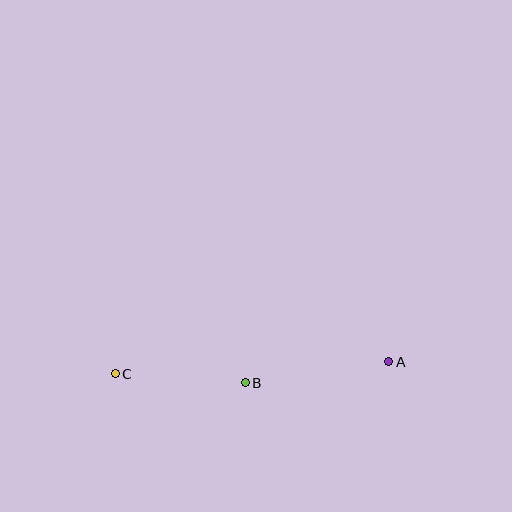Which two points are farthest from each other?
Points A and C are farthest from each other.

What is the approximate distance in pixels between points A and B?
The distance between A and B is approximately 145 pixels.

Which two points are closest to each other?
Points B and C are closest to each other.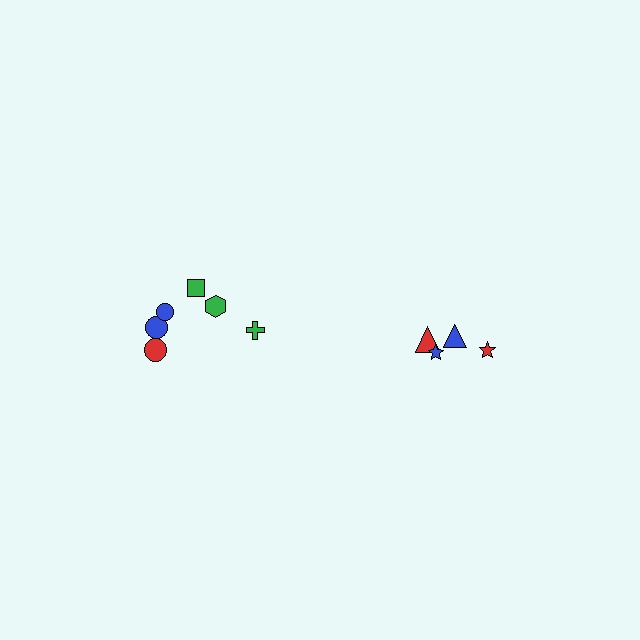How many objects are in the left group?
There are 6 objects.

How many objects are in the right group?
There are 4 objects.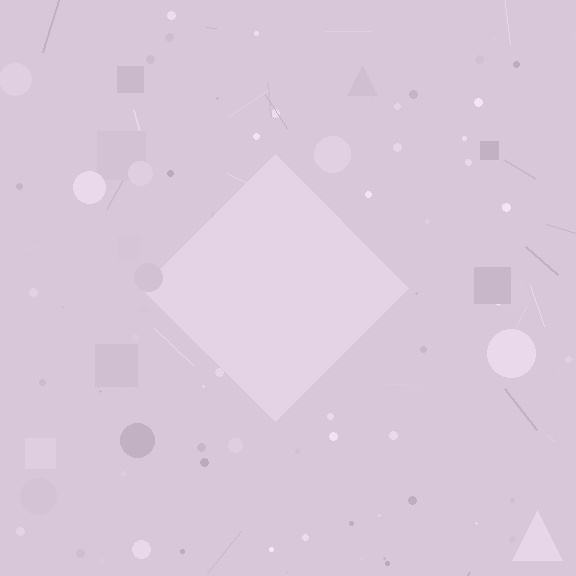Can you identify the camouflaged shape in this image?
The camouflaged shape is a diamond.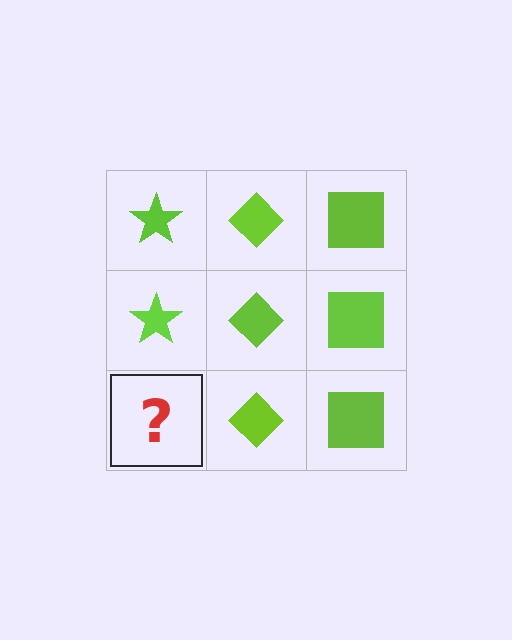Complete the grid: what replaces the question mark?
The question mark should be replaced with a lime star.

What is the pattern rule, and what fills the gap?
The rule is that each column has a consistent shape. The gap should be filled with a lime star.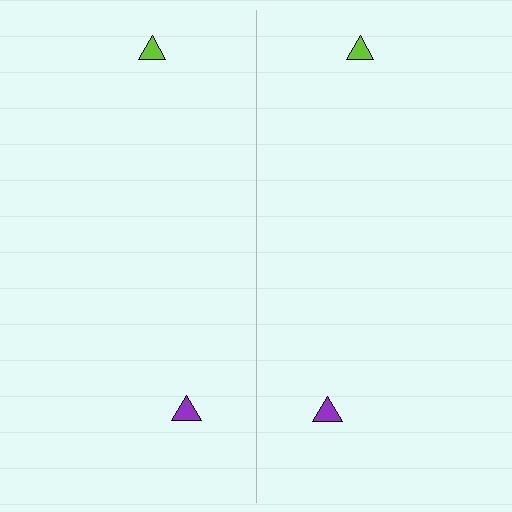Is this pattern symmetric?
Yes, this pattern has bilateral (reflection) symmetry.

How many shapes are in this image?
There are 4 shapes in this image.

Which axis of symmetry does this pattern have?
The pattern has a vertical axis of symmetry running through the center of the image.